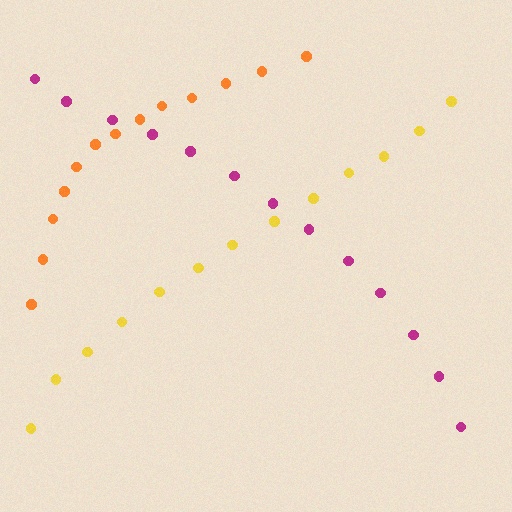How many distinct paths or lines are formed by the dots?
There are 3 distinct paths.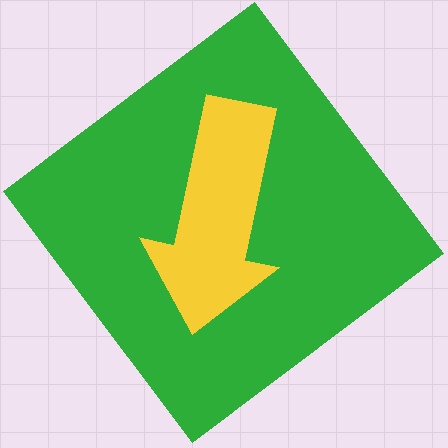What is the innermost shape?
The yellow arrow.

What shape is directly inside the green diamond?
The yellow arrow.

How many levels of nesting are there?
2.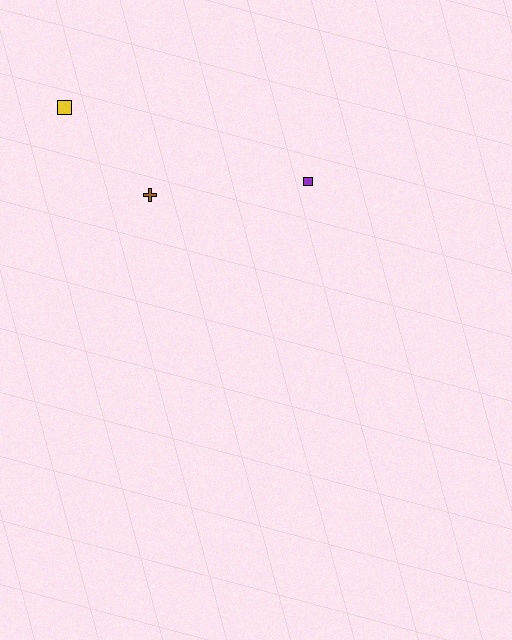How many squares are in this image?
There are 2 squares.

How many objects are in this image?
There are 3 objects.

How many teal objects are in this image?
There are no teal objects.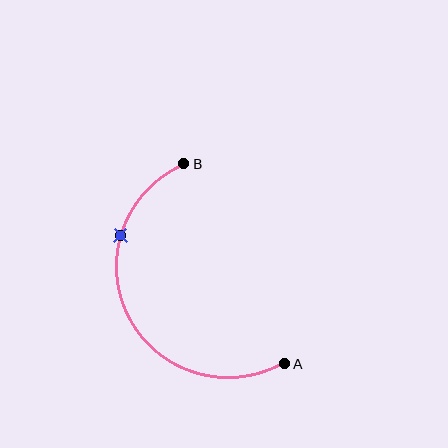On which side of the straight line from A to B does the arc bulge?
The arc bulges to the left of the straight line connecting A and B.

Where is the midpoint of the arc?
The arc midpoint is the point on the curve farthest from the straight line joining A and B. It sits to the left of that line.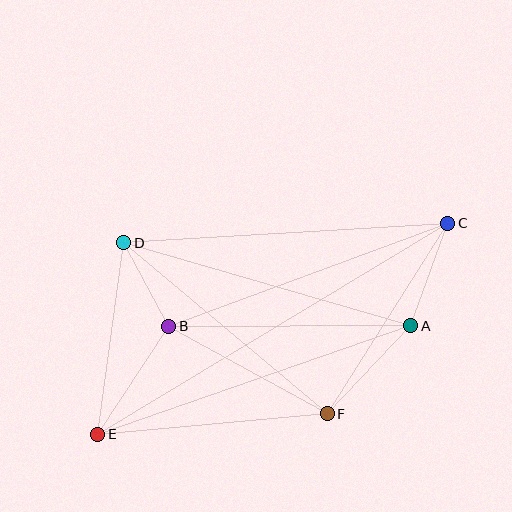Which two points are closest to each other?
Points B and D are closest to each other.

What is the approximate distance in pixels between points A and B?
The distance between A and B is approximately 242 pixels.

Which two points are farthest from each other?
Points C and E are farthest from each other.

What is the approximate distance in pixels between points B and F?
The distance between B and F is approximately 181 pixels.